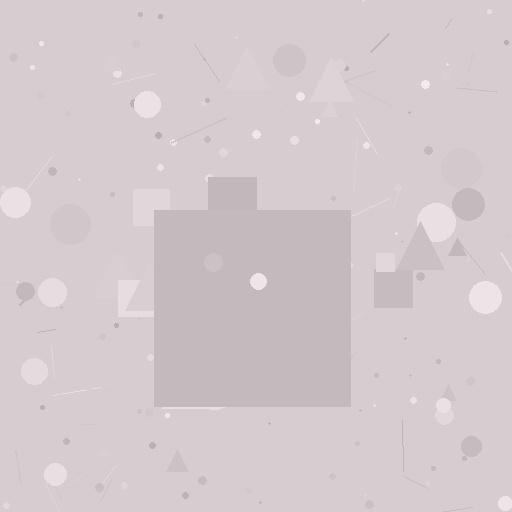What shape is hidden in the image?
A square is hidden in the image.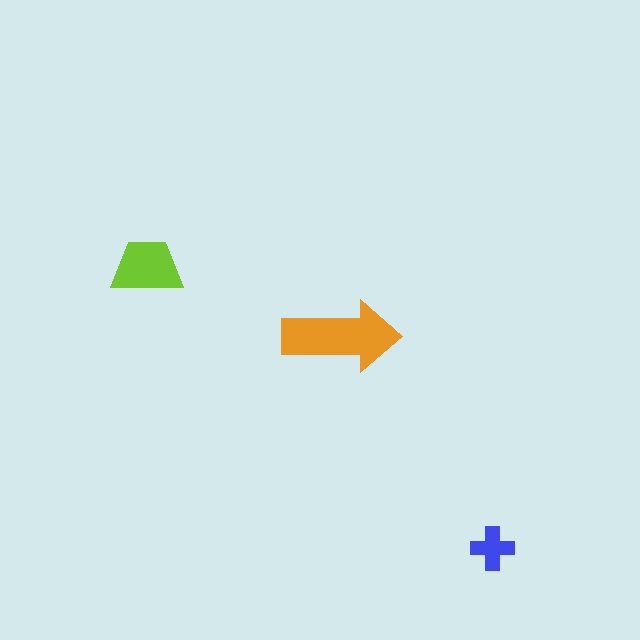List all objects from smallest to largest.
The blue cross, the lime trapezoid, the orange arrow.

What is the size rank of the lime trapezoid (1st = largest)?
2nd.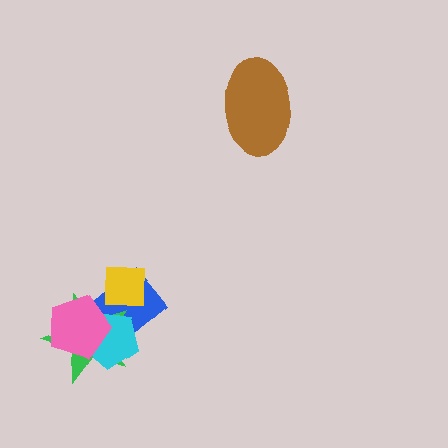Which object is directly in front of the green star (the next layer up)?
The cyan pentagon is directly in front of the green star.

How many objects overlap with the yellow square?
2 objects overlap with the yellow square.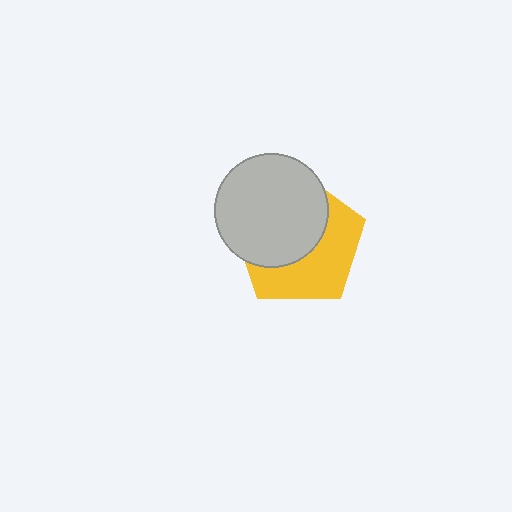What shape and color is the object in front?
The object in front is a light gray circle.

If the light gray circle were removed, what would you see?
You would see the complete yellow pentagon.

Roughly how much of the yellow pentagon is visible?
About half of it is visible (roughly 47%).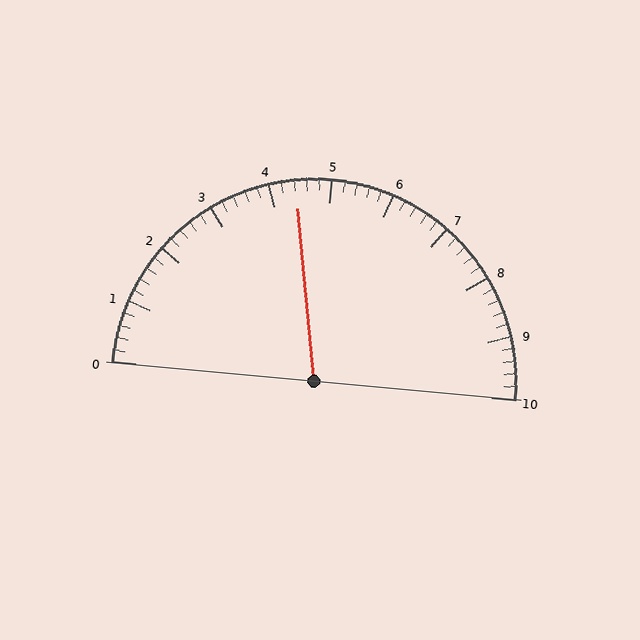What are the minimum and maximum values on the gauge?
The gauge ranges from 0 to 10.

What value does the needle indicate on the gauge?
The needle indicates approximately 4.4.